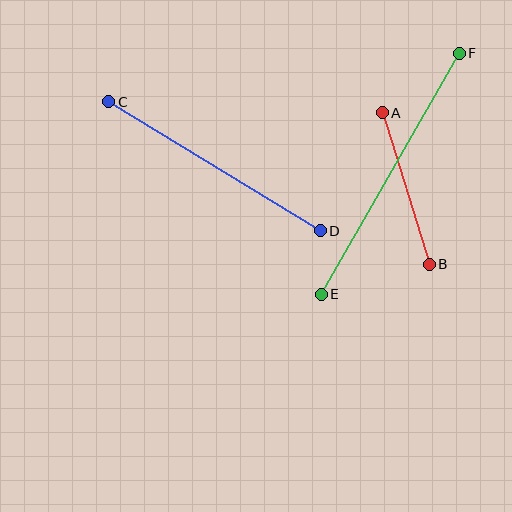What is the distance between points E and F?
The distance is approximately 278 pixels.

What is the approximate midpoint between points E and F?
The midpoint is at approximately (390, 174) pixels.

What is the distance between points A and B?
The distance is approximately 159 pixels.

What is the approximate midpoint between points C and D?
The midpoint is at approximately (215, 166) pixels.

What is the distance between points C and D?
The distance is approximately 248 pixels.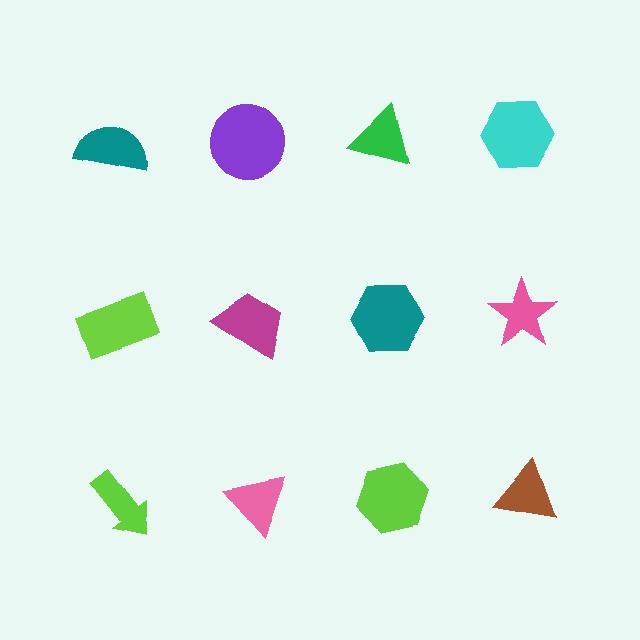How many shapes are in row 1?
4 shapes.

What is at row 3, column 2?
A pink triangle.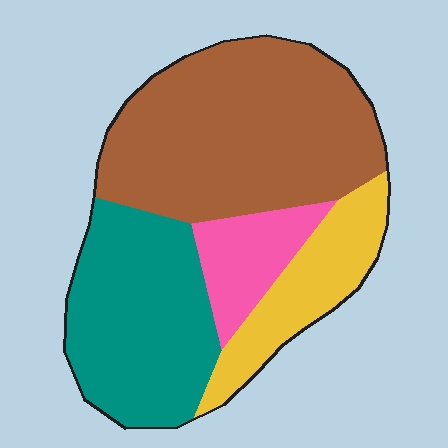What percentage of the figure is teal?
Teal covers about 30% of the figure.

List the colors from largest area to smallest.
From largest to smallest: brown, teal, yellow, pink.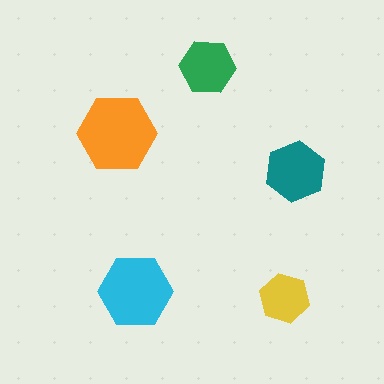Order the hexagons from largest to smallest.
the orange one, the cyan one, the teal one, the green one, the yellow one.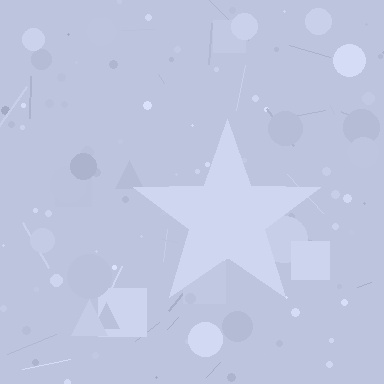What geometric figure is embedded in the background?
A star is embedded in the background.